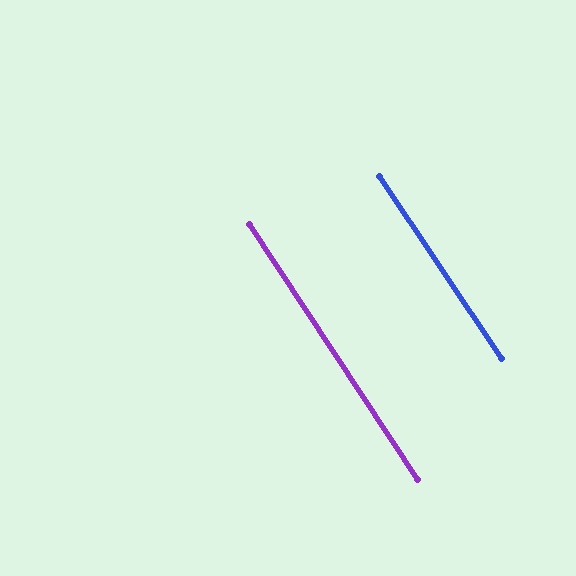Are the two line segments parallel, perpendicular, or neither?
Parallel — their directions differ by only 0.5°.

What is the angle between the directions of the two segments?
Approximately 0 degrees.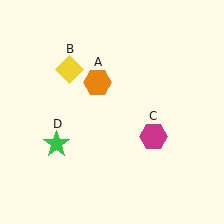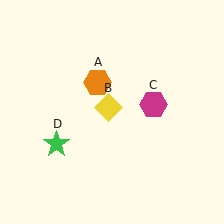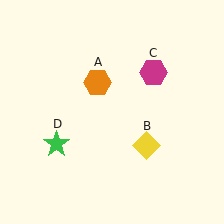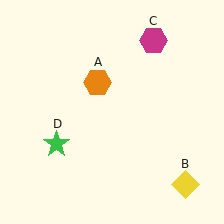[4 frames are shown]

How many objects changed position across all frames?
2 objects changed position: yellow diamond (object B), magenta hexagon (object C).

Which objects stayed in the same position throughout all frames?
Orange hexagon (object A) and green star (object D) remained stationary.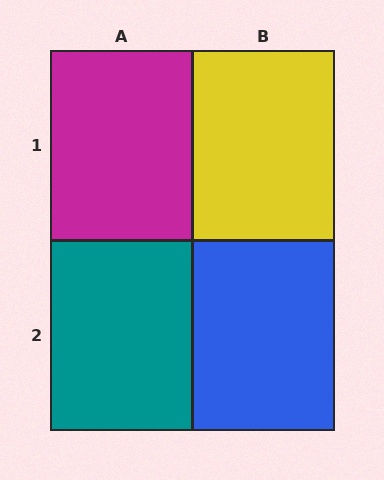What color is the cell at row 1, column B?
Yellow.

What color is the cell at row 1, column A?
Magenta.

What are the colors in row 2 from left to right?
Teal, blue.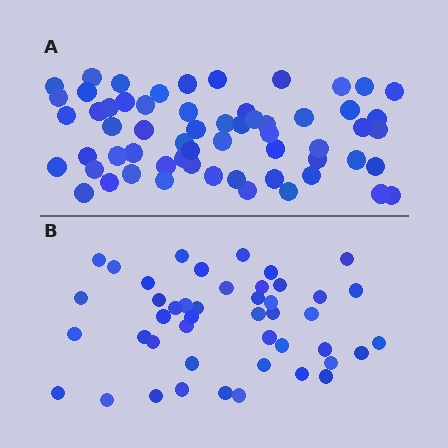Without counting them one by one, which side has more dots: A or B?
Region A (the top region) has more dots.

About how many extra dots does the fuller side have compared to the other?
Region A has approximately 15 more dots than region B.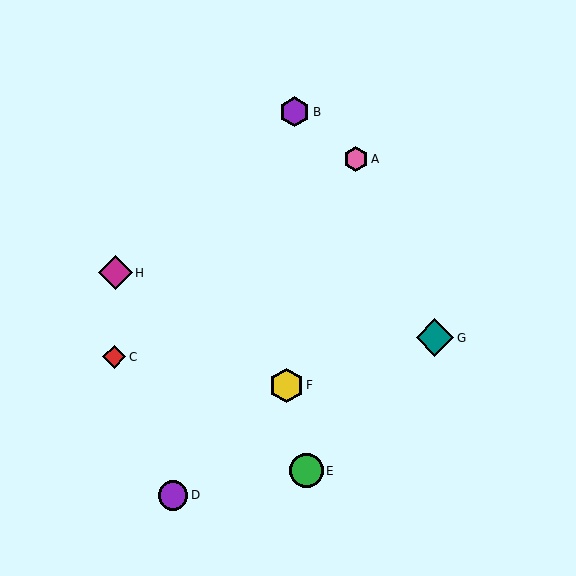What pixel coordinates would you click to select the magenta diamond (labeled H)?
Click at (115, 273) to select the magenta diamond H.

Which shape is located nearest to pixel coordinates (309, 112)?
The purple hexagon (labeled B) at (295, 112) is nearest to that location.